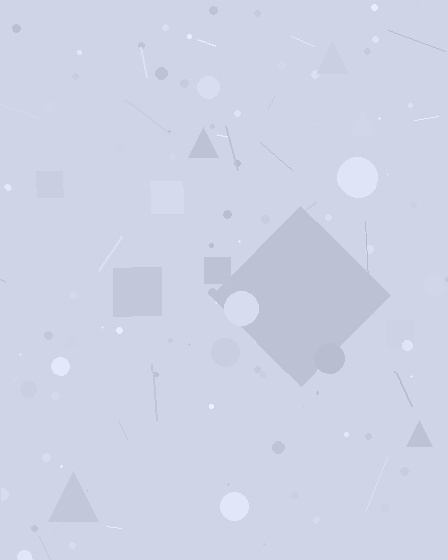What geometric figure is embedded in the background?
A diamond is embedded in the background.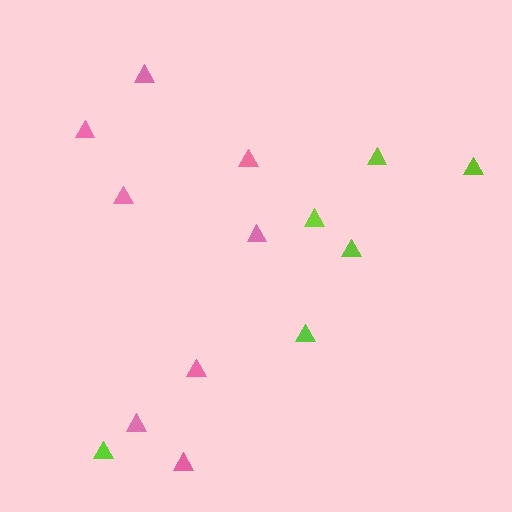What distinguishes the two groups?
There are 2 groups: one group of pink triangles (8) and one group of lime triangles (6).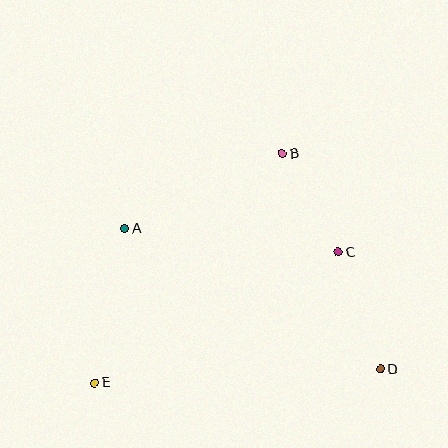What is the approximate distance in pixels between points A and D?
The distance between A and D is approximately 292 pixels.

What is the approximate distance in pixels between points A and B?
The distance between A and B is approximately 174 pixels.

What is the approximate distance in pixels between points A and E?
The distance between A and E is approximately 157 pixels.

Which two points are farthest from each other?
Points B and E are farthest from each other.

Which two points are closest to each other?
Points B and C are closest to each other.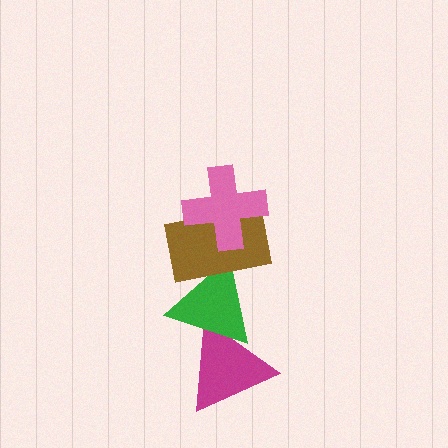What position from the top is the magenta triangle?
The magenta triangle is 4th from the top.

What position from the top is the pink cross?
The pink cross is 1st from the top.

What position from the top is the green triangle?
The green triangle is 3rd from the top.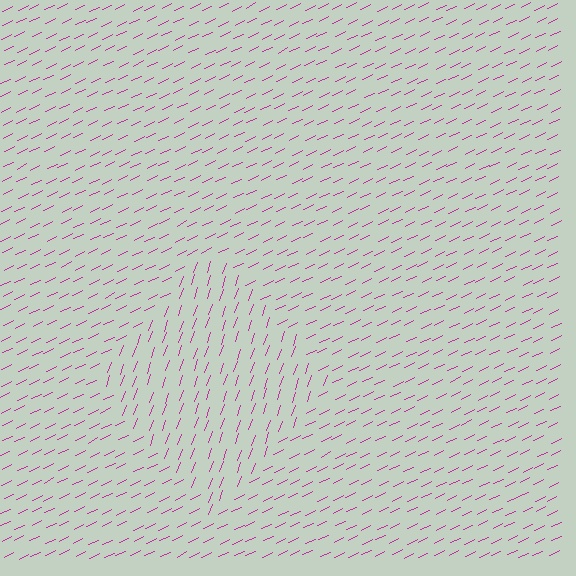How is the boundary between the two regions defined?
The boundary is defined purely by a change in line orientation (approximately 45 degrees difference). All lines are the same color and thickness.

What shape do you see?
I see a diamond.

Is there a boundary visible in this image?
Yes, there is a texture boundary formed by a change in line orientation.